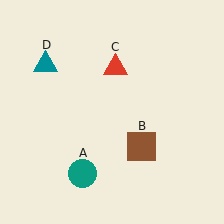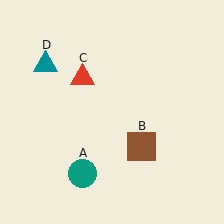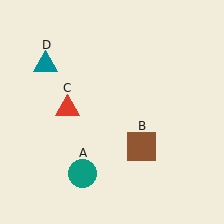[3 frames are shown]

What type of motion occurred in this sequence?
The red triangle (object C) rotated counterclockwise around the center of the scene.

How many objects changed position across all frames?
1 object changed position: red triangle (object C).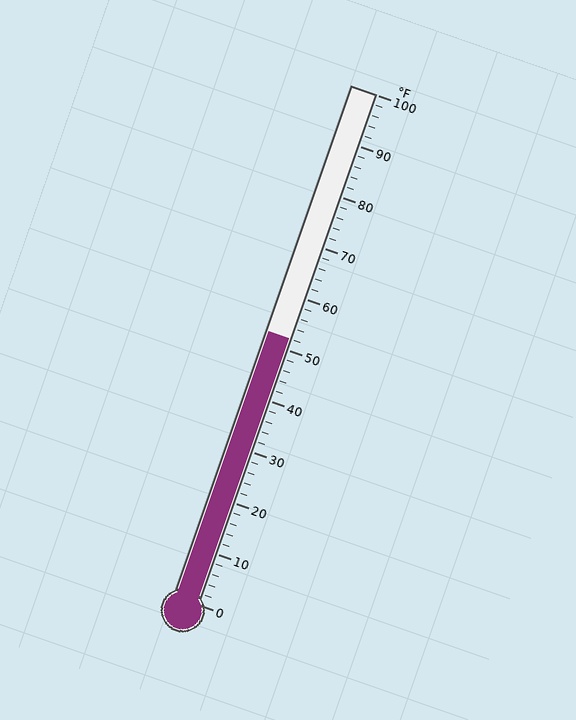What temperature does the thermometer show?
The thermometer shows approximately 52°F.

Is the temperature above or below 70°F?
The temperature is below 70°F.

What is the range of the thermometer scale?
The thermometer scale ranges from 0°F to 100°F.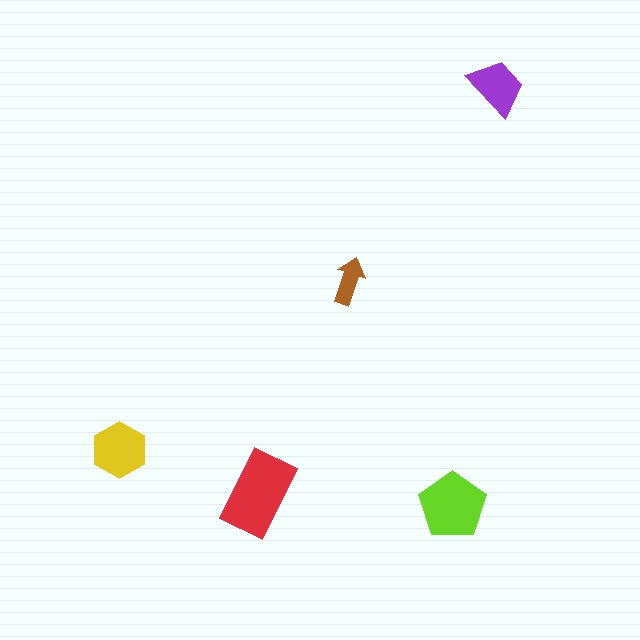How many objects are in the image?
There are 5 objects in the image.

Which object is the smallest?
The brown arrow.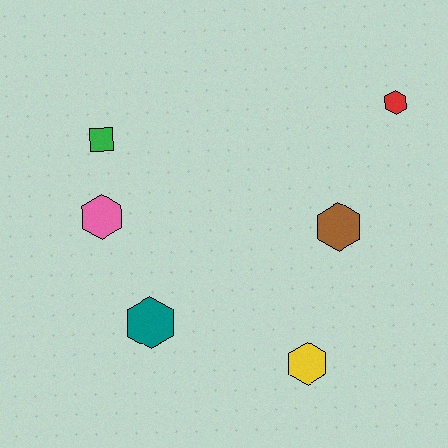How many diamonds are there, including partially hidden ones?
There are no diamonds.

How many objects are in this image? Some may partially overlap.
There are 6 objects.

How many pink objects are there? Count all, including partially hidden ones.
There is 1 pink object.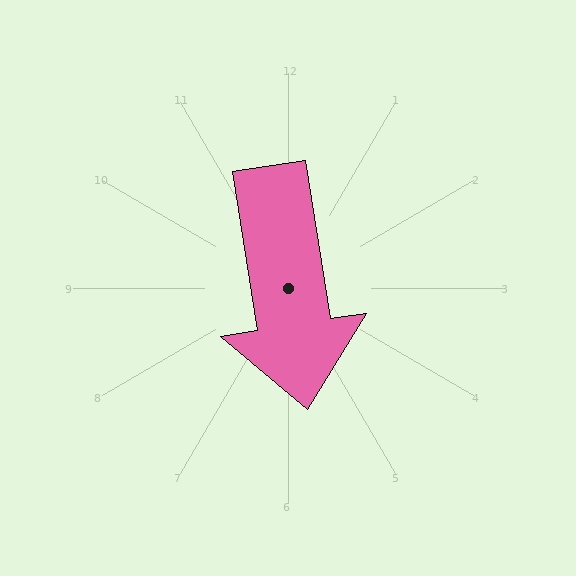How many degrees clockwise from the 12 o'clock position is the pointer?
Approximately 171 degrees.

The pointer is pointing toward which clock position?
Roughly 6 o'clock.